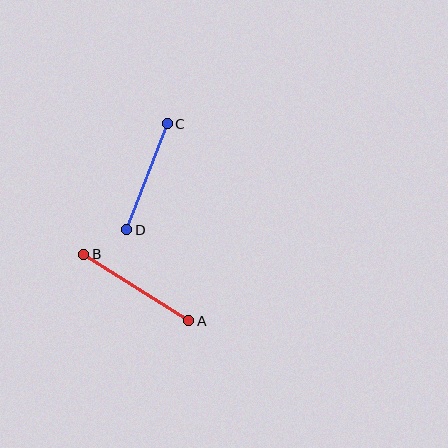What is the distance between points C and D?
The distance is approximately 113 pixels.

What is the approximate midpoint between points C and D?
The midpoint is at approximately (147, 177) pixels.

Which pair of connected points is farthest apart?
Points A and B are farthest apart.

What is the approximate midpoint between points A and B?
The midpoint is at approximately (136, 287) pixels.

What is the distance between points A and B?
The distance is approximately 124 pixels.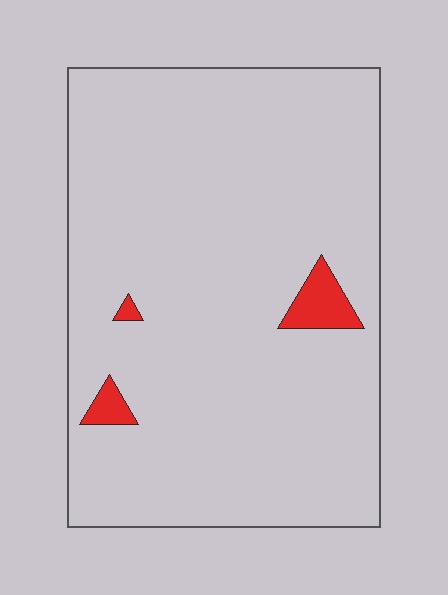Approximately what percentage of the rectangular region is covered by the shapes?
Approximately 5%.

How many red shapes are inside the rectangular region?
3.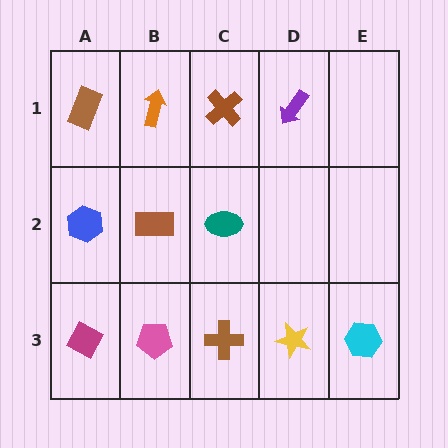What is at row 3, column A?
A magenta diamond.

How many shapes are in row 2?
3 shapes.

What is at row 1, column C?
A brown cross.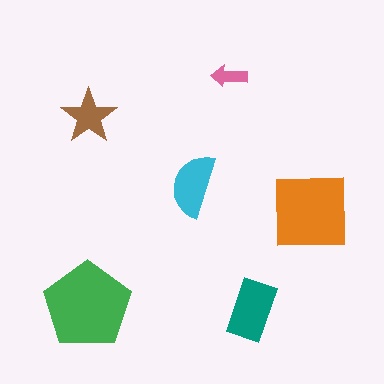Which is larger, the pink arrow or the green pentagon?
The green pentagon.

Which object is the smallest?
The pink arrow.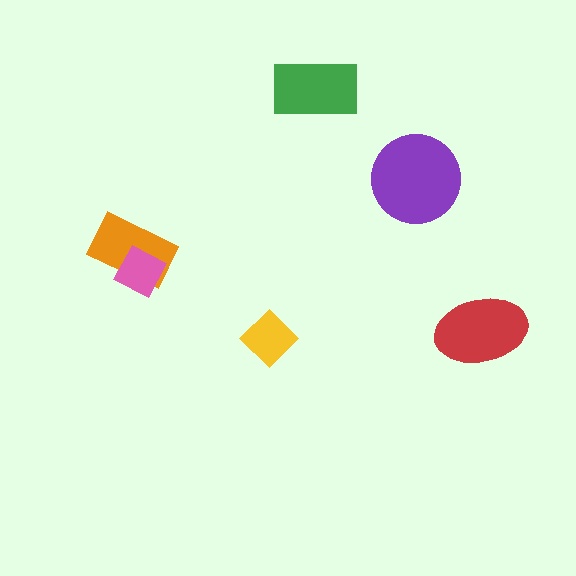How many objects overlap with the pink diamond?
1 object overlaps with the pink diamond.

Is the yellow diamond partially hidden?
No, no other shape covers it.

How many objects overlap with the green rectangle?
0 objects overlap with the green rectangle.